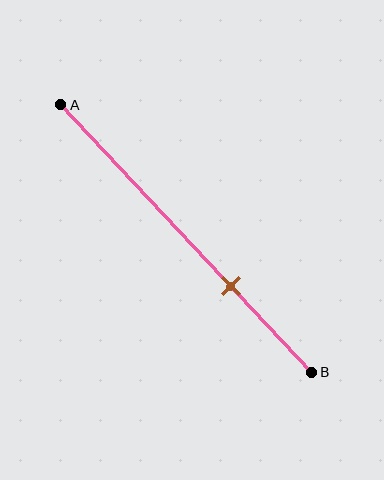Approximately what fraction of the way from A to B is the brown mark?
The brown mark is approximately 70% of the way from A to B.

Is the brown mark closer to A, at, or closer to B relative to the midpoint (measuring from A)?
The brown mark is closer to point B than the midpoint of segment AB.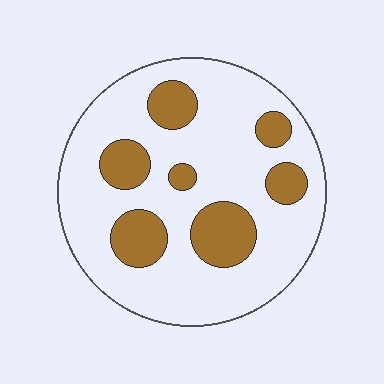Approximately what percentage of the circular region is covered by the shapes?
Approximately 25%.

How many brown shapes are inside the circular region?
7.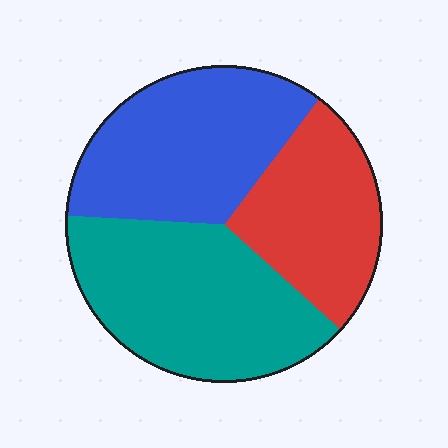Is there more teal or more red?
Teal.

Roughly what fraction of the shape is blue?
Blue covers 35% of the shape.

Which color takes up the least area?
Red, at roughly 25%.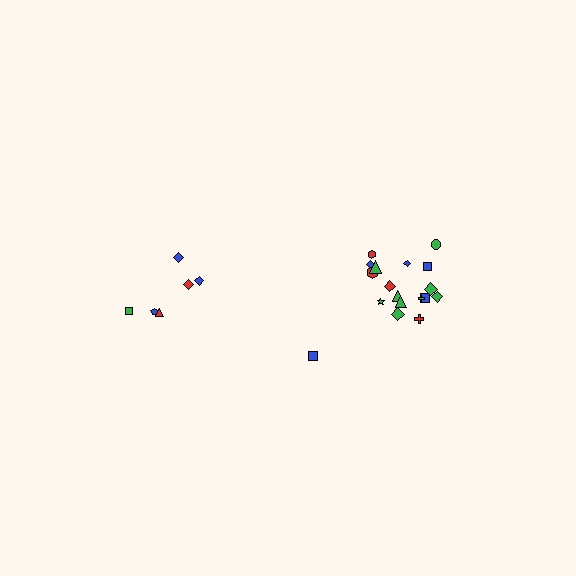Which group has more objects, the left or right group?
The right group.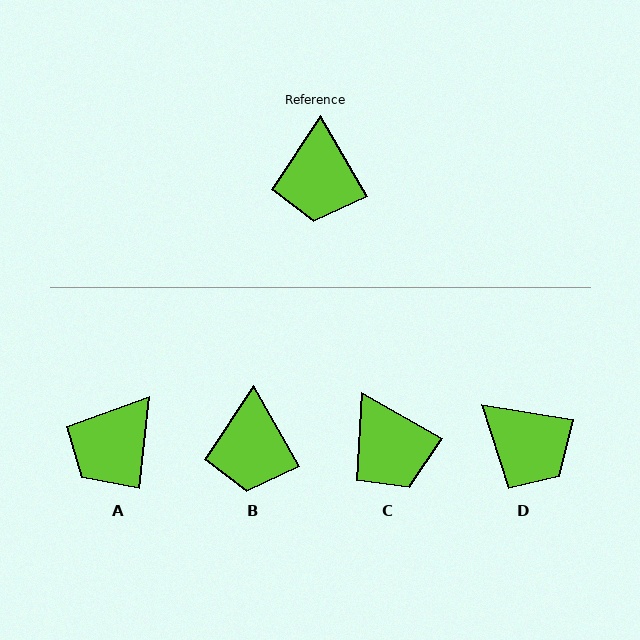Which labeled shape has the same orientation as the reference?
B.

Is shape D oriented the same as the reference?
No, it is off by about 51 degrees.